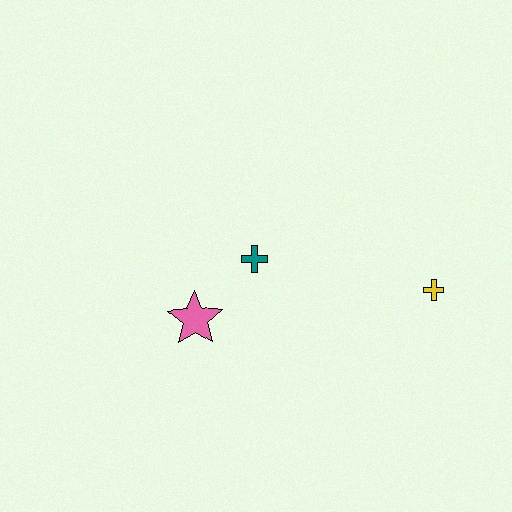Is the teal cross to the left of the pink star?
No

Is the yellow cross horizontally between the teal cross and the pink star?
No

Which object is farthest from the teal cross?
The yellow cross is farthest from the teal cross.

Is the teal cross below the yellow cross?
No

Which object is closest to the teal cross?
The pink star is closest to the teal cross.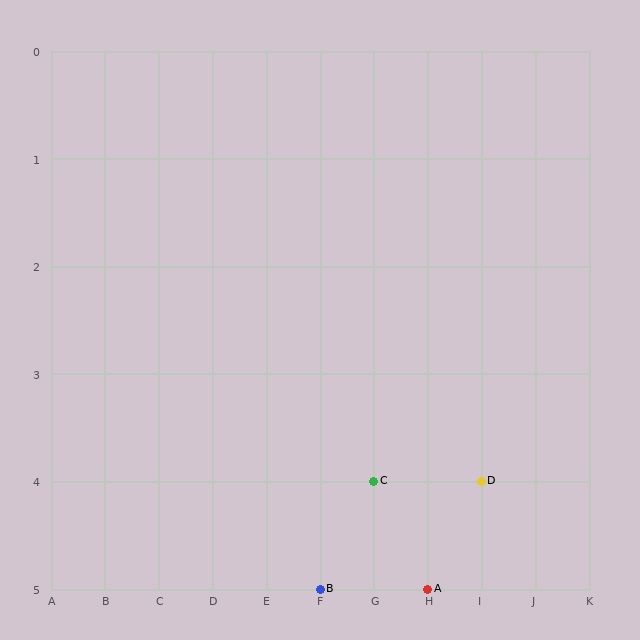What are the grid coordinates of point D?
Point D is at grid coordinates (I, 4).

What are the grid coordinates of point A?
Point A is at grid coordinates (H, 5).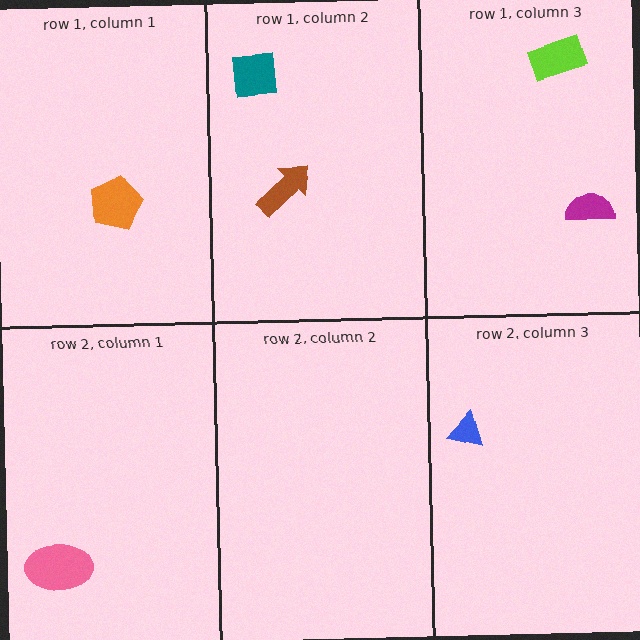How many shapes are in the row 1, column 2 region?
2.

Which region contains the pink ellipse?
The row 2, column 1 region.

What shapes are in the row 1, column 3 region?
The magenta semicircle, the lime rectangle.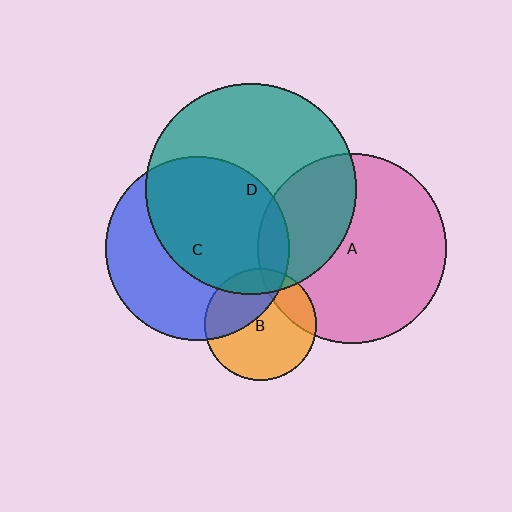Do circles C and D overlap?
Yes.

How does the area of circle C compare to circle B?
Approximately 2.7 times.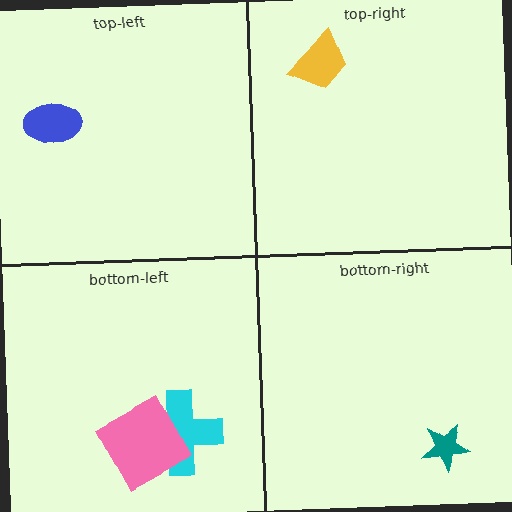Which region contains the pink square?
The bottom-left region.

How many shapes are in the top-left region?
1.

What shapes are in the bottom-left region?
The cyan cross, the pink square.